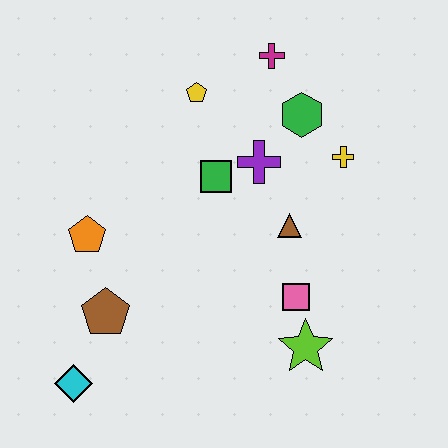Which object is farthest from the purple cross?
The cyan diamond is farthest from the purple cross.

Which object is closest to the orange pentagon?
The brown pentagon is closest to the orange pentagon.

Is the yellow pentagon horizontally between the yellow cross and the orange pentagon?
Yes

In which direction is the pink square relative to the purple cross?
The pink square is below the purple cross.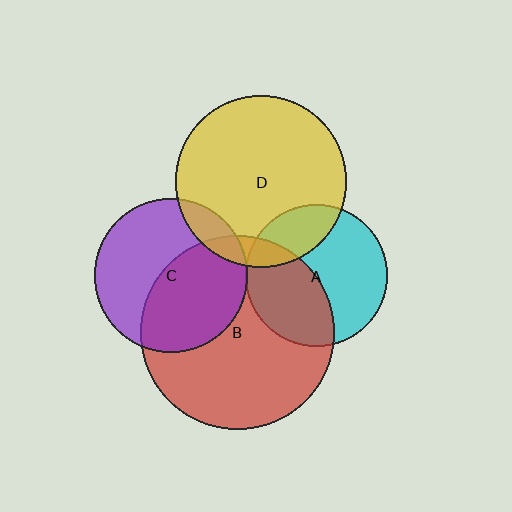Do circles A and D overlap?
Yes.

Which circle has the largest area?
Circle B (red).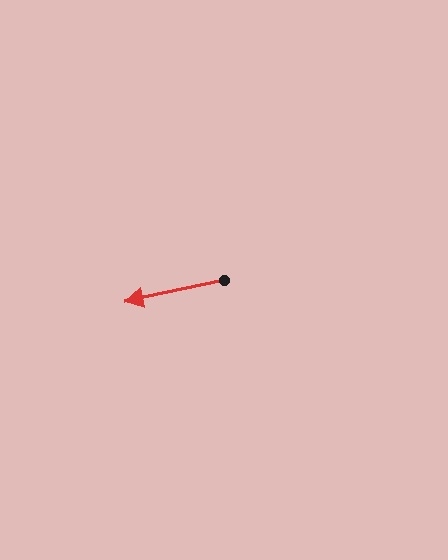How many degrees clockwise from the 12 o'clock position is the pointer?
Approximately 258 degrees.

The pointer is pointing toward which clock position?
Roughly 9 o'clock.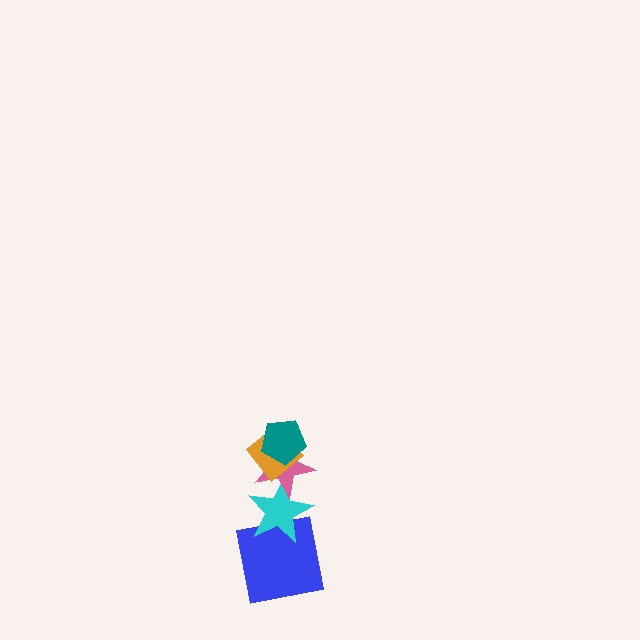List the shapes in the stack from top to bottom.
From top to bottom: the teal pentagon, the orange diamond, the pink star, the cyan star, the blue square.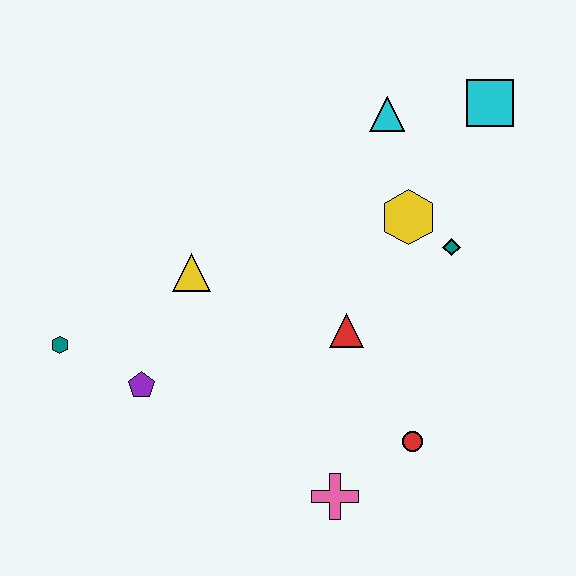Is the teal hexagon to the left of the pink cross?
Yes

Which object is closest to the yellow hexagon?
The teal diamond is closest to the yellow hexagon.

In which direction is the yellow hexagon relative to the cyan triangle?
The yellow hexagon is below the cyan triangle.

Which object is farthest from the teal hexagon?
The cyan square is farthest from the teal hexagon.